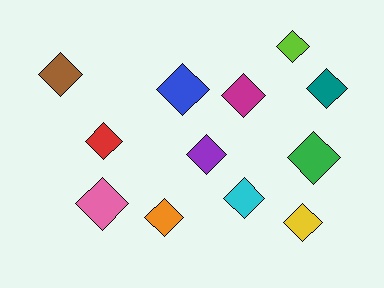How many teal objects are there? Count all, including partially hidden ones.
There is 1 teal object.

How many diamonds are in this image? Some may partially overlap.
There are 12 diamonds.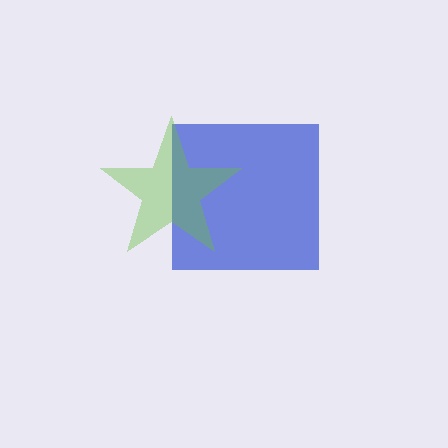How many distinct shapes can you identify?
There are 2 distinct shapes: a blue square, a lime star.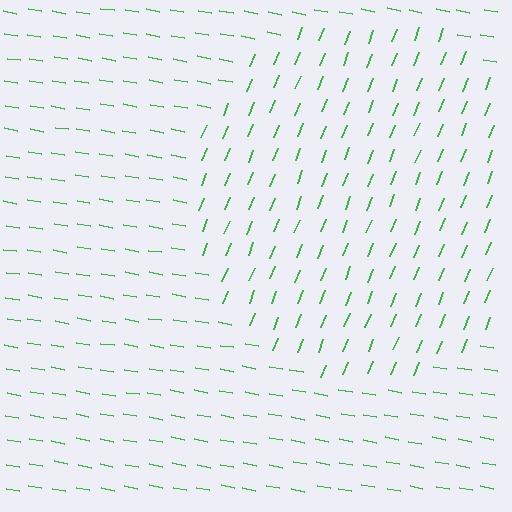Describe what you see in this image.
The image is filled with small green line segments. A circle region in the image has lines oriented differently from the surrounding lines, creating a visible texture boundary.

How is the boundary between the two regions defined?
The boundary is defined purely by a change in line orientation (approximately 79 degrees difference). All lines are the same color and thickness.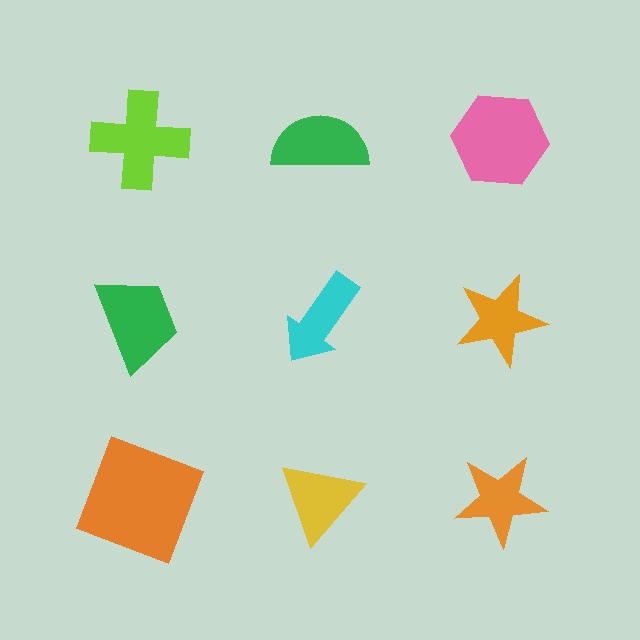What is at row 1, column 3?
A pink hexagon.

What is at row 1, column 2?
A green semicircle.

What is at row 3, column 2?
A yellow triangle.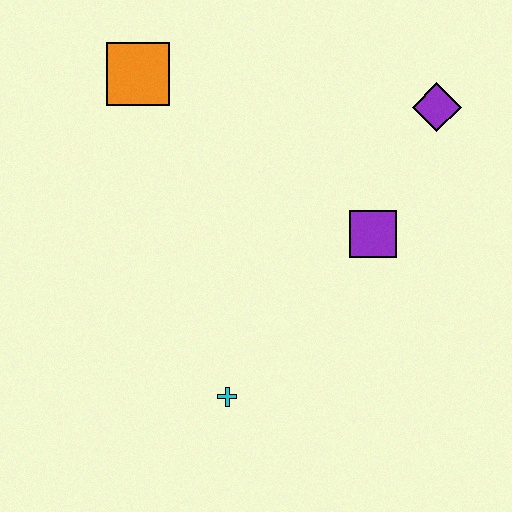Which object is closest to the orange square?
The purple square is closest to the orange square.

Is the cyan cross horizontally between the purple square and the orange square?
Yes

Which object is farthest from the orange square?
The cyan cross is farthest from the orange square.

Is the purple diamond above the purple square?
Yes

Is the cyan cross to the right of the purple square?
No